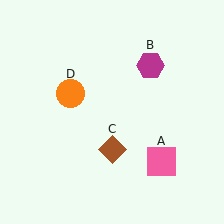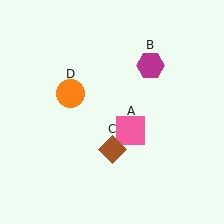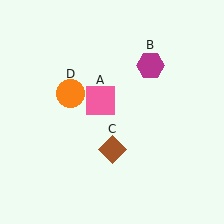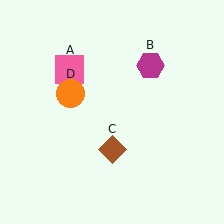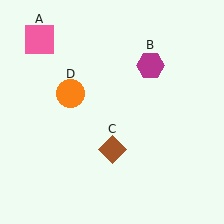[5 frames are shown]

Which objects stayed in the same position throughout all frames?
Magenta hexagon (object B) and brown diamond (object C) and orange circle (object D) remained stationary.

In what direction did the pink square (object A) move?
The pink square (object A) moved up and to the left.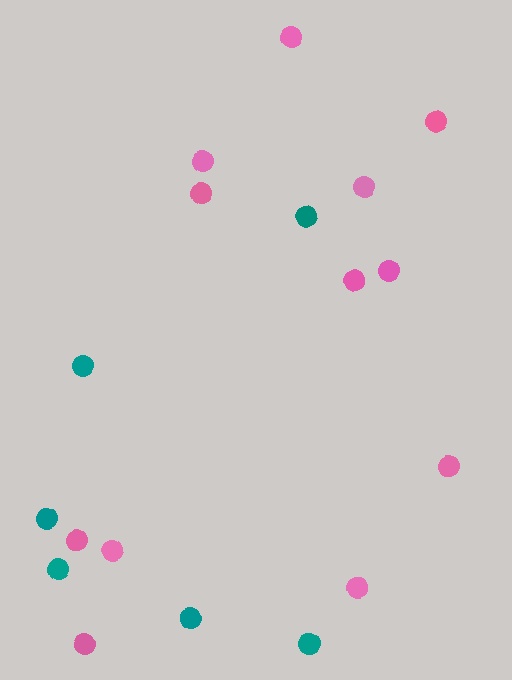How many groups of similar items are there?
There are 2 groups: one group of pink circles (12) and one group of teal circles (6).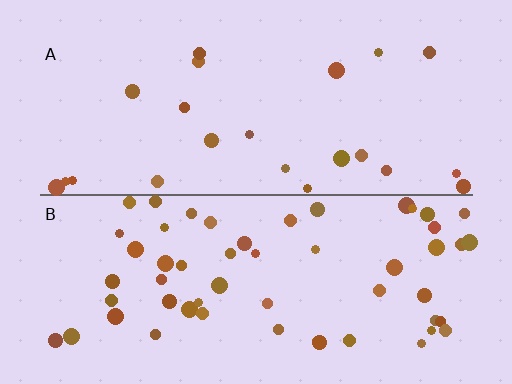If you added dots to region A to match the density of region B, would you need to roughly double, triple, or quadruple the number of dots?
Approximately double.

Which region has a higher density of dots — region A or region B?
B (the bottom).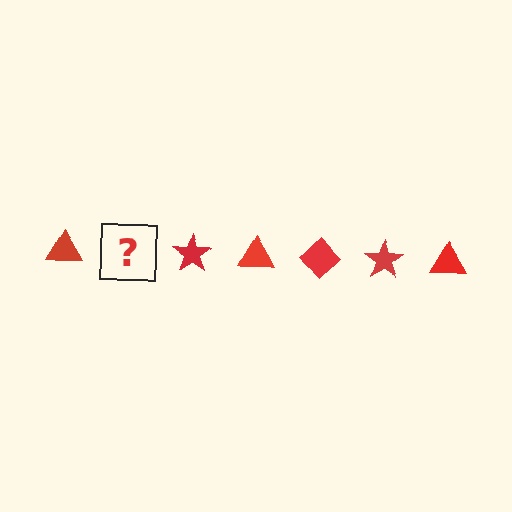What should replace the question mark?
The question mark should be replaced with a red diamond.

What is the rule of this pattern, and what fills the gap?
The rule is that the pattern cycles through triangle, diamond, star shapes in red. The gap should be filled with a red diamond.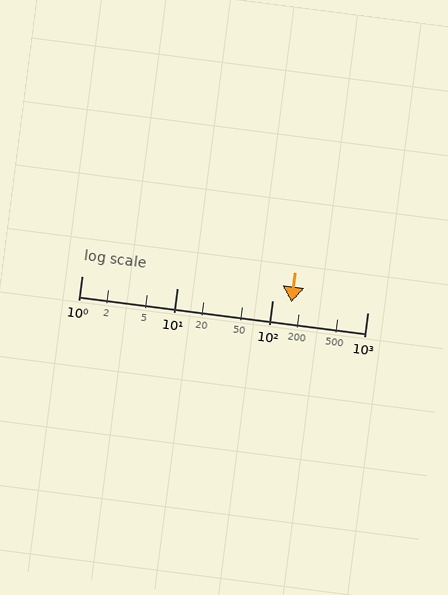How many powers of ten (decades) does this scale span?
The scale spans 3 decades, from 1 to 1000.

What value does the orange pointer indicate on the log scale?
The pointer indicates approximately 160.